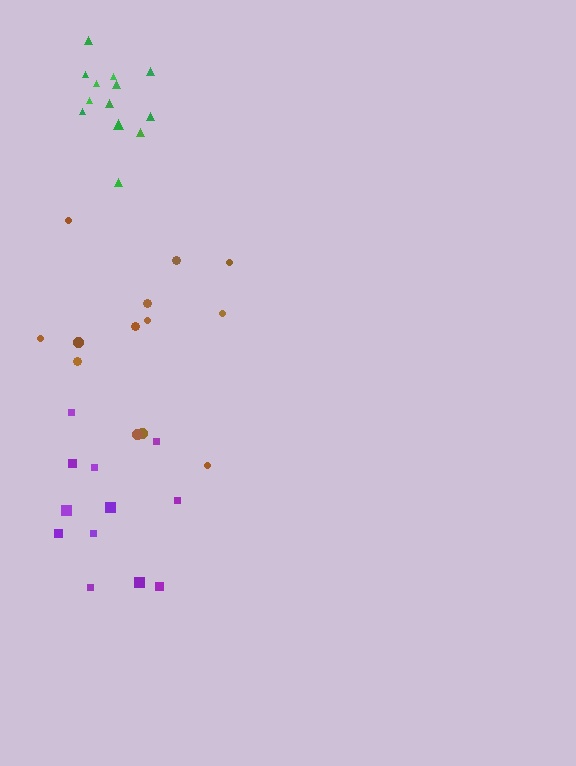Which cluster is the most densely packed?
Green.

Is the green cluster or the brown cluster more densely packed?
Green.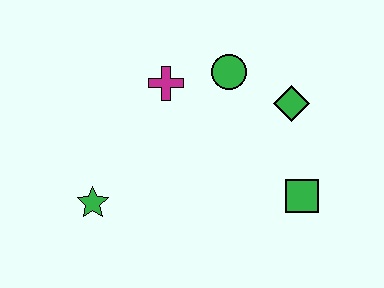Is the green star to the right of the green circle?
No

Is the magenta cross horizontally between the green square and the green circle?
No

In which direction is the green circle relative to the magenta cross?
The green circle is to the right of the magenta cross.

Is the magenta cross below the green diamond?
No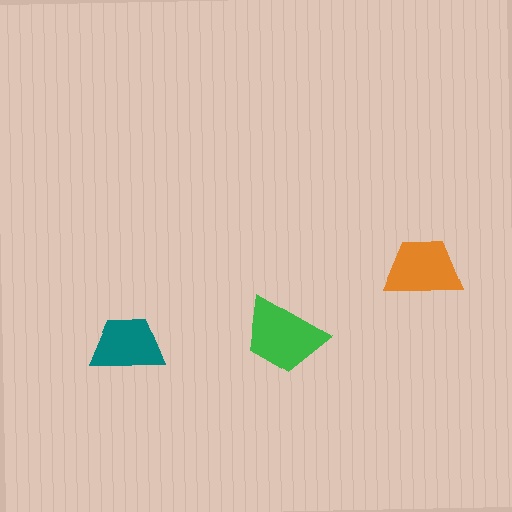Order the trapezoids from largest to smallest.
the green one, the orange one, the teal one.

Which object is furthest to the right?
The orange trapezoid is rightmost.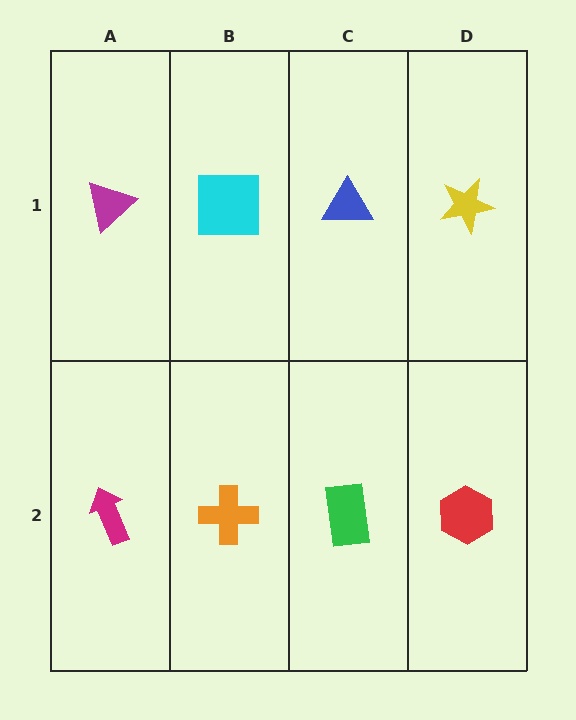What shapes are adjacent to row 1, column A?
A magenta arrow (row 2, column A), a cyan square (row 1, column B).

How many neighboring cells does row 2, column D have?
2.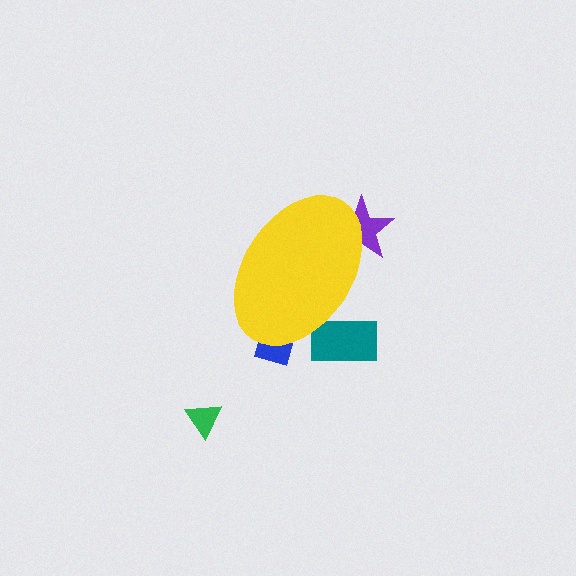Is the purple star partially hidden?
Yes, the purple star is partially hidden behind the yellow ellipse.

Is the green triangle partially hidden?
No, the green triangle is fully visible.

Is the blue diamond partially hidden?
Yes, the blue diamond is partially hidden behind the yellow ellipse.